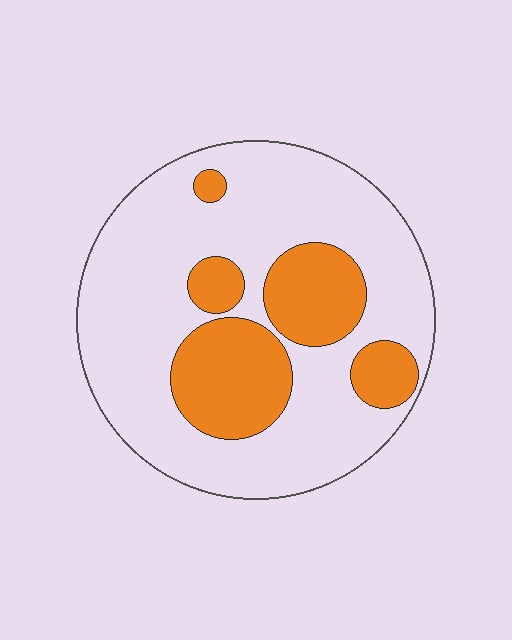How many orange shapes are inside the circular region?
5.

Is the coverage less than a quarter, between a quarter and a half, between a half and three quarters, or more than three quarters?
Between a quarter and a half.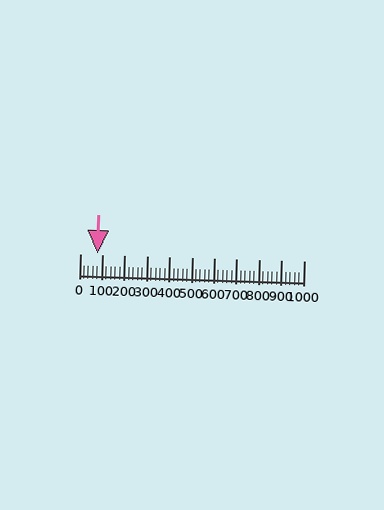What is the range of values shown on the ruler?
The ruler shows values from 0 to 1000.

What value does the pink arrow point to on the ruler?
The pink arrow points to approximately 80.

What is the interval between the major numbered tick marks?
The major tick marks are spaced 100 units apart.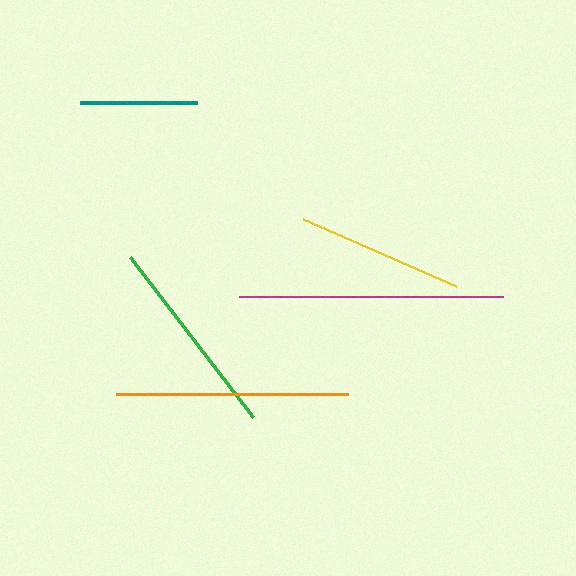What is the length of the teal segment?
The teal segment is approximately 117 pixels long.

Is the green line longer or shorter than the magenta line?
The magenta line is longer than the green line.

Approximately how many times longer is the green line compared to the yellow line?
The green line is approximately 1.2 times the length of the yellow line.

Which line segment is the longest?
The magenta line is the longest at approximately 264 pixels.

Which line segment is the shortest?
The teal line is the shortest at approximately 117 pixels.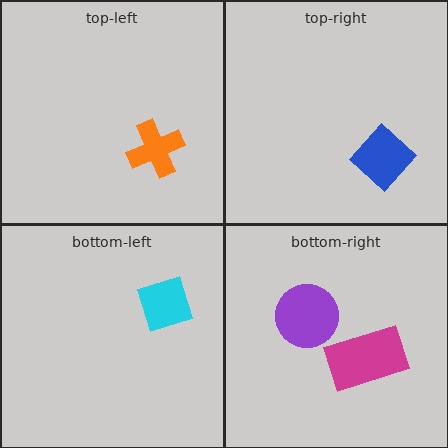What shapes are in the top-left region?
The orange cross.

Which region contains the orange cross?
The top-left region.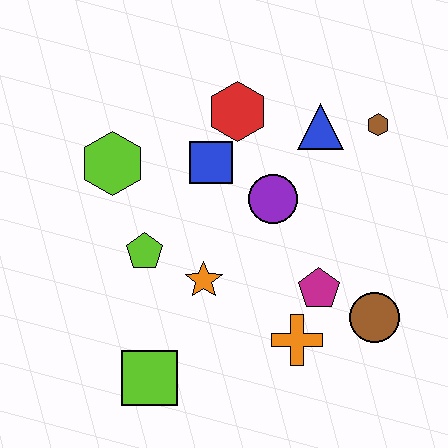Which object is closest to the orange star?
The lime pentagon is closest to the orange star.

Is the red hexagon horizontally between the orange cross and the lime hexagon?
Yes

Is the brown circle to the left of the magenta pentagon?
No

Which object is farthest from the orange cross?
The lime hexagon is farthest from the orange cross.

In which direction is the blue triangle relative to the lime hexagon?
The blue triangle is to the right of the lime hexagon.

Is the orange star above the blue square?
No